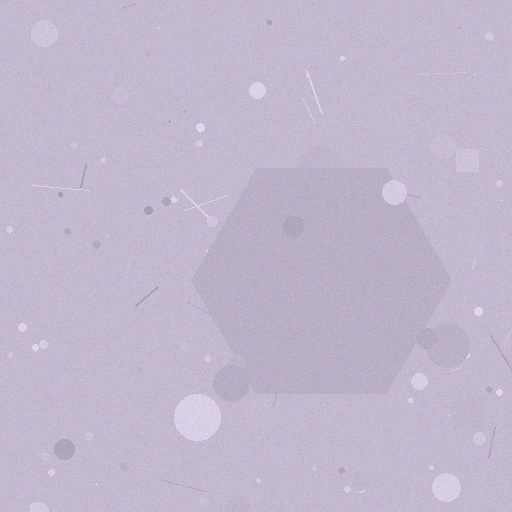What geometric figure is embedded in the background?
A hexagon is embedded in the background.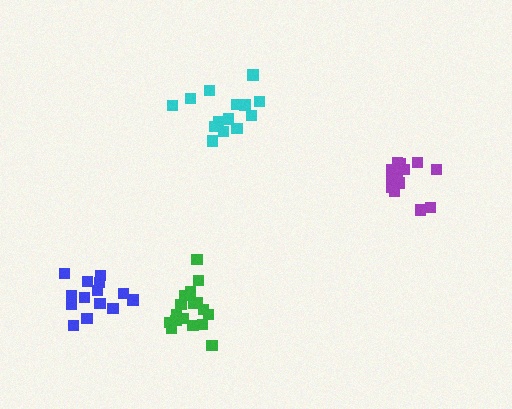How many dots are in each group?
Group 1: 15 dots, Group 2: 14 dots, Group 3: 14 dots, Group 4: 17 dots (60 total).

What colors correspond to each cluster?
The clusters are colored: blue, purple, cyan, green.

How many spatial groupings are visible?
There are 4 spatial groupings.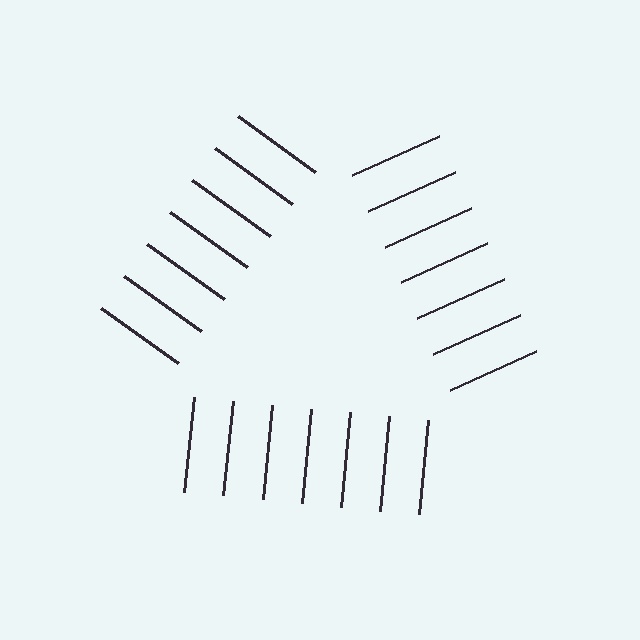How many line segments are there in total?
21 — 7 along each of the 3 edges.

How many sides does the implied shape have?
3 sides — the line-ends trace a triangle.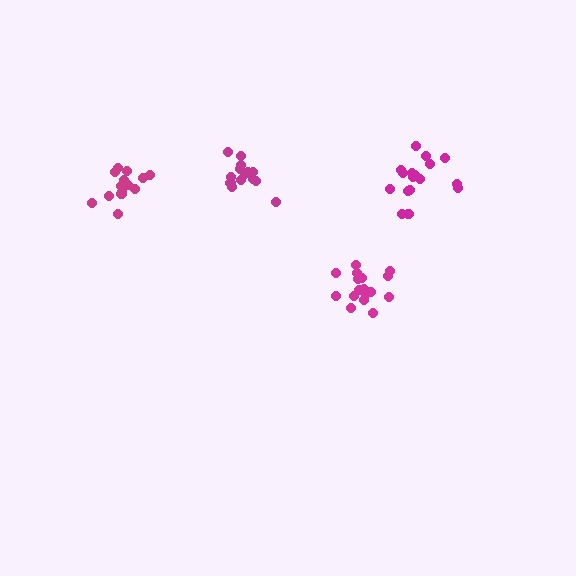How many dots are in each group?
Group 1: 18 dots, Group 2: 18 dots, Group 3: 14 dots, Group 4: 14 dots (64 total).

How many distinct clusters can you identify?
There are 4 distinct clusters.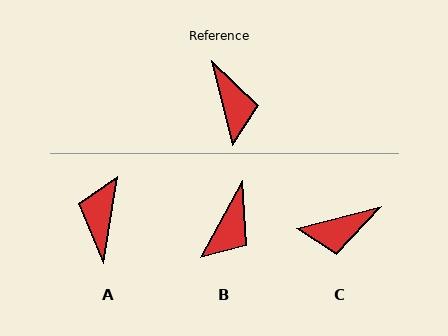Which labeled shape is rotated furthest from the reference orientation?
A, about 157 degrees away.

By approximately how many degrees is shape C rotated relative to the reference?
Approximately 89 degrees clockwise.